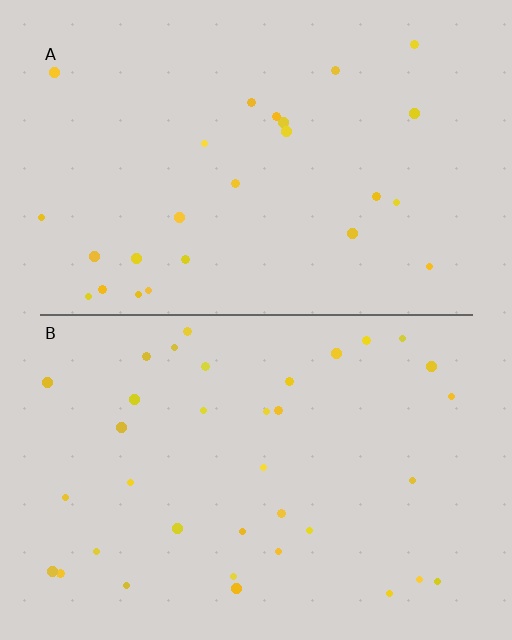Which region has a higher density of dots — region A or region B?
B (the bottom).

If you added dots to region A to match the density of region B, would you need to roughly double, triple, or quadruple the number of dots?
Approximately double.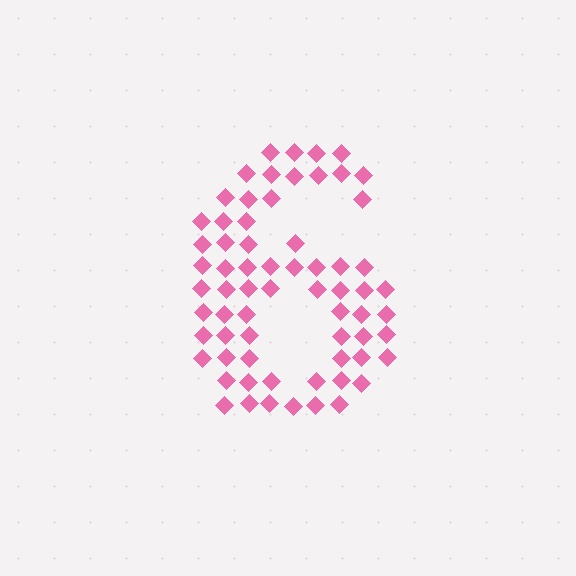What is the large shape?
The large shape is the digit 6.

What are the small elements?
The small elements are diamonds.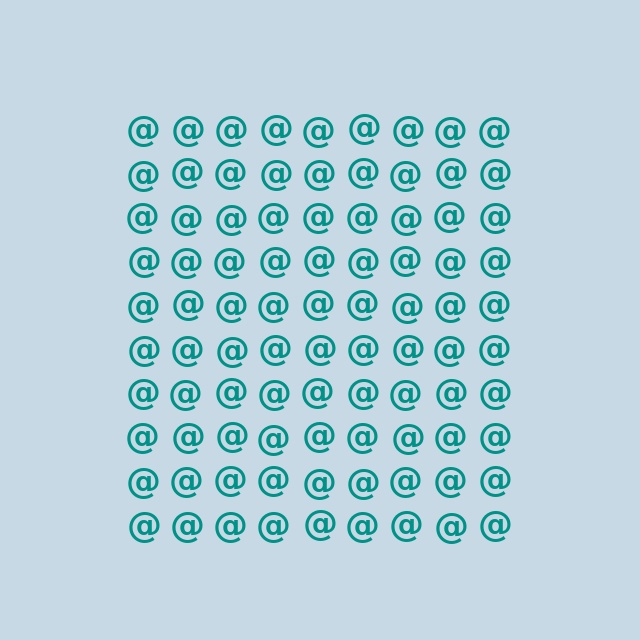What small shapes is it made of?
It is made of small at signs.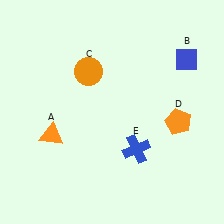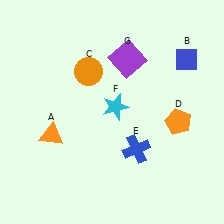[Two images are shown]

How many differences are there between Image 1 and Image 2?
There are 2 differences between the two images.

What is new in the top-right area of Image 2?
A cyan star (F) was added in the top-right area of Image 2.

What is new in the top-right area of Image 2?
A purple square (G) was added in the top-right area of Image 2.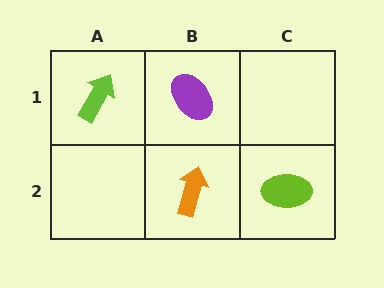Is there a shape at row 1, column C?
No, that cell is empty.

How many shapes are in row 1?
2 shapes.